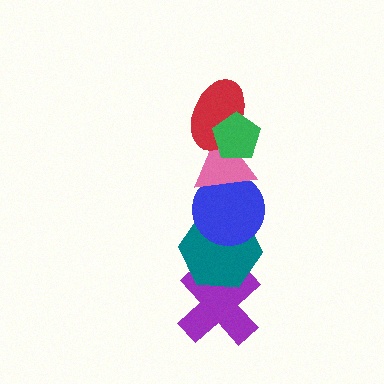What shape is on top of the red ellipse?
The green pentagon is on top of the red ellipse.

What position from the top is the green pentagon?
The green pentagon is 1st from the top.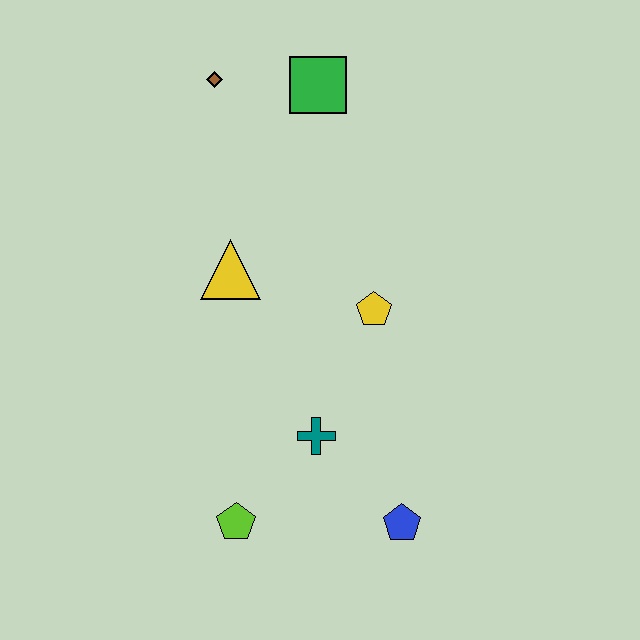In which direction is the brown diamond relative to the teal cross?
The brown diamond is above the teal cross.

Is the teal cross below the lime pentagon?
No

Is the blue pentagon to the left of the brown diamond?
No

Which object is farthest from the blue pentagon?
The brown diamond is farthest from the blue pentagon.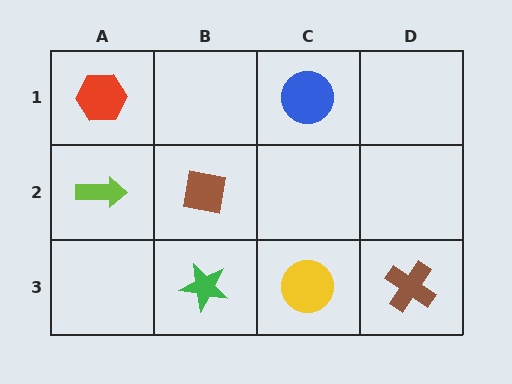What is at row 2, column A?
A lime arrow.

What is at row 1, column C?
A blue circle.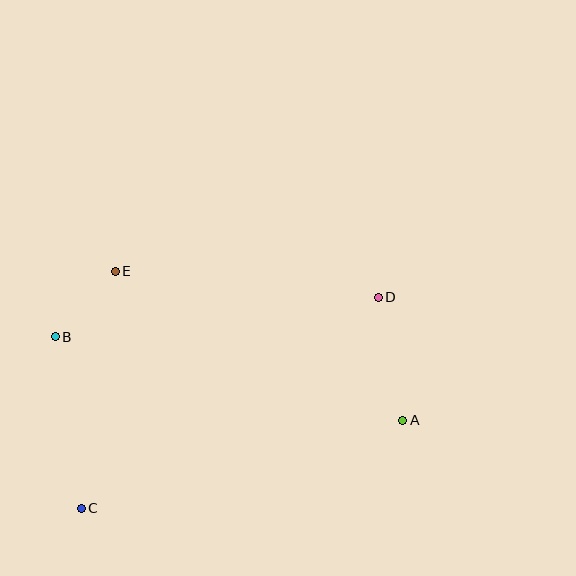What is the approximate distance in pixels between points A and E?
The distance between A and E is approximately 324 pixels.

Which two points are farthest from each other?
Points C and D are farthest from each other.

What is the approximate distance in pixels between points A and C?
The distance between A and C is approximately 333 pixels.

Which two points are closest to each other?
Points B and E are closest to each other.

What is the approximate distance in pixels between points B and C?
The distance between B and C is approximately 174 pixels.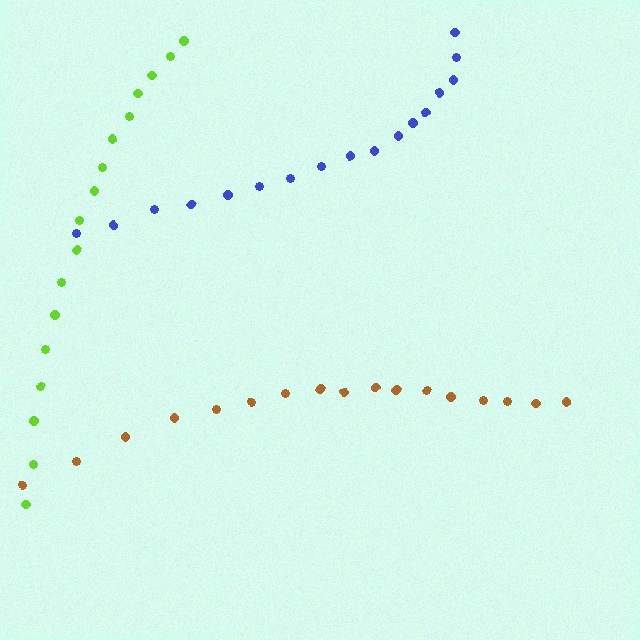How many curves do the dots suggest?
There are 3 distinct paths.